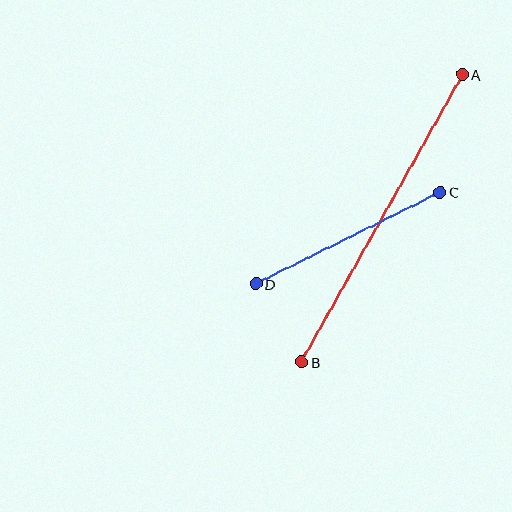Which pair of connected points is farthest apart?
Points A and B are farthest apart.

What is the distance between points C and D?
The distance is approximately 206 pixels.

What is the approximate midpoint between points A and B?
The midpoint is at approximately (382, 218) pixels.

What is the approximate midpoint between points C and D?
The midpoint is at approximately (348, 238) pixels.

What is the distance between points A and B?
The distance is approximately 329 pixels.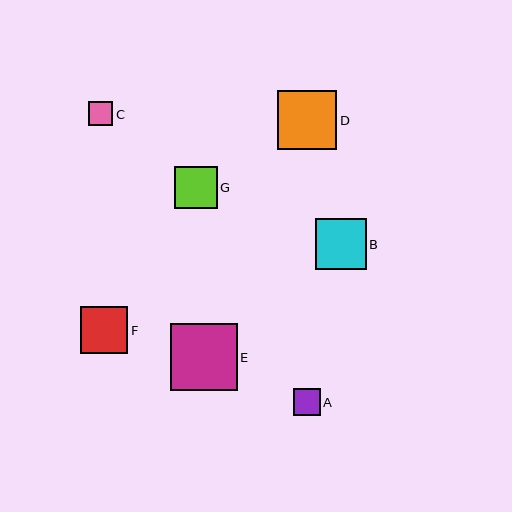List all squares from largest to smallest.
From largest to smallest: E, D, B, F, G, A, C.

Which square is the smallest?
Square C is the smallest with a size of approximately 24 pixels.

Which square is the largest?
Square E is the largest with a size of approximately 67 pixels.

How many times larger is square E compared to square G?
Square E is approximately 1.6 times the size of square G.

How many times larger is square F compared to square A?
Square F is approximately 1.8 times the size of square A.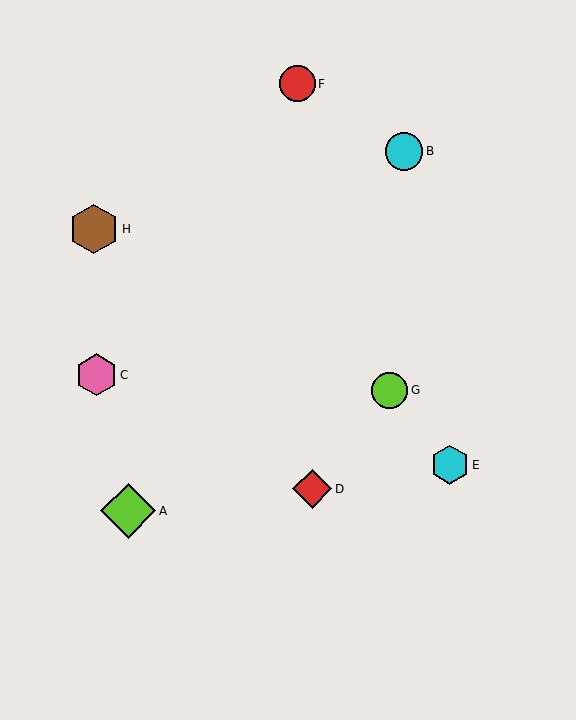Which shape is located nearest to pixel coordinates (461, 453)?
The cyan hexagon (labeled E) at (450, 465) is nearest to that location.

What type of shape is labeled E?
Shape E is a cyan hexagon.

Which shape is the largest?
The lime diamond (labeled A) is the largest.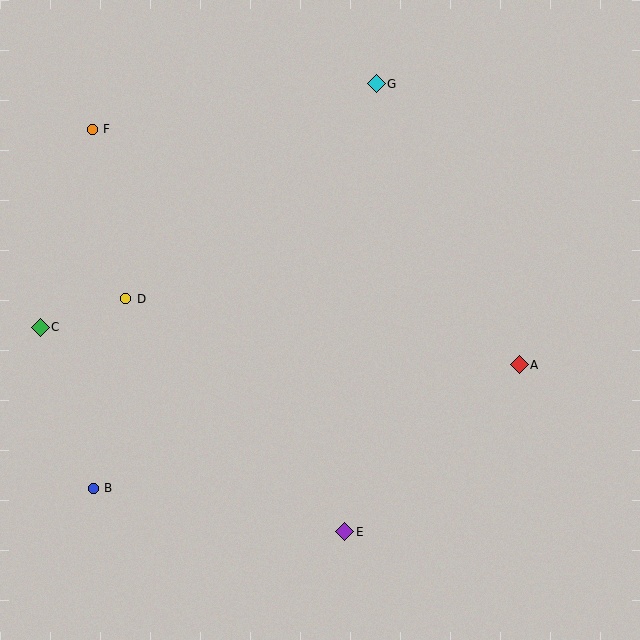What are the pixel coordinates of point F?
Point F is at (92, 129).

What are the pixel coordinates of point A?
Point A is at (519, 365).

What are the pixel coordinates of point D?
Point D is at (126, 299).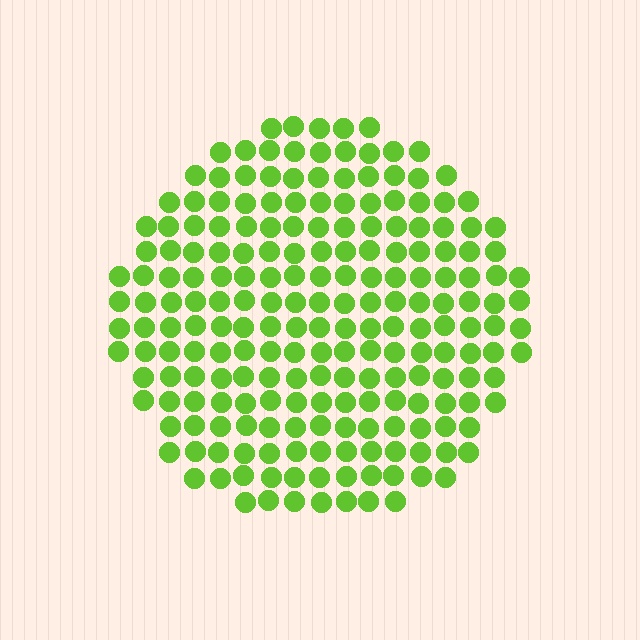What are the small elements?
The small elements are circles.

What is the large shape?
The large shape is a circle.